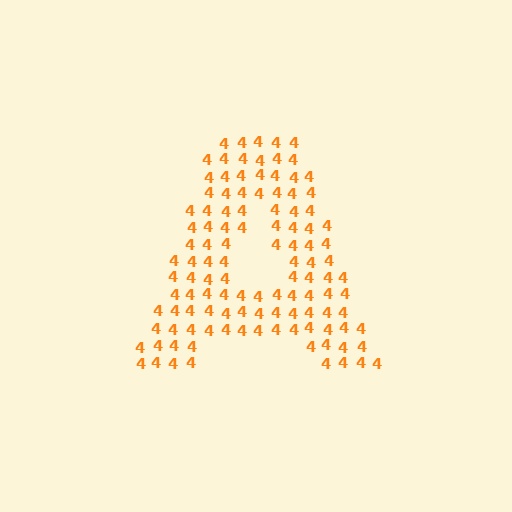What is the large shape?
The large shape is the letter A.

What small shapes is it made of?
It is made of small digit 4's.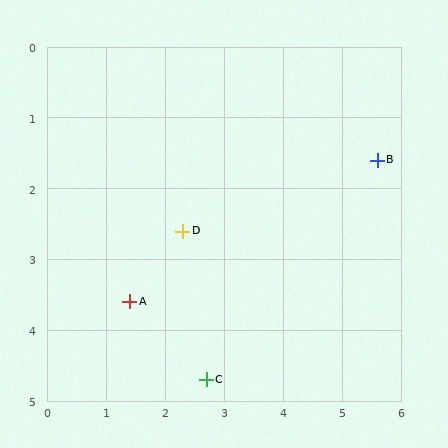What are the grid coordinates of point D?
Point D is at approximately (2.3, 2.6).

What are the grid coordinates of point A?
Point A is at approximately (1.4, 3.6).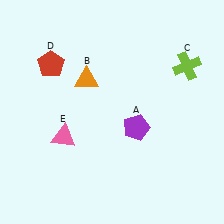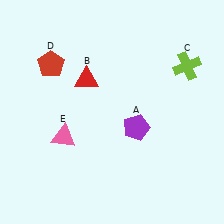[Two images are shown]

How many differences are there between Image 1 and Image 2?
There is 1 difference between the two images.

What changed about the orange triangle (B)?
In Image 1, B is orange. In Image 2, it changed to red.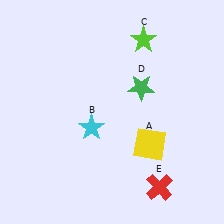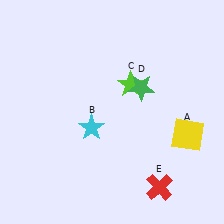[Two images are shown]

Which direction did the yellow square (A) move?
The yellow square (A) moved right.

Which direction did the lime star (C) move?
The lime star (C) moved down.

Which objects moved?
The objects that moved are: the yellow square (A), the lime star (C).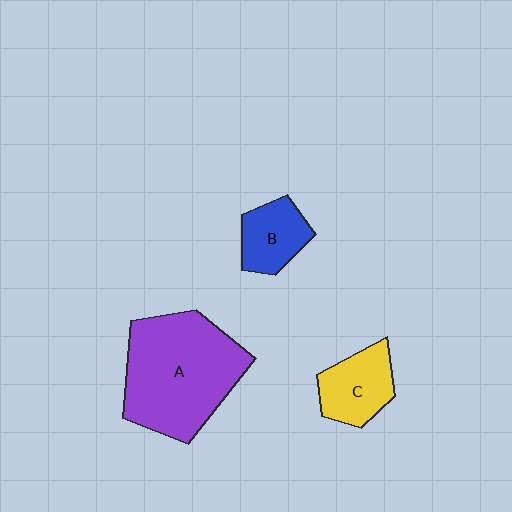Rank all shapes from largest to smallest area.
From largest to smallest: A (purple), C (yellow), B (blue).